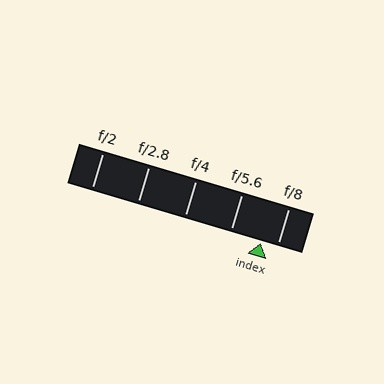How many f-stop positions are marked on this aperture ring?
There are 5 f-stop positions marked.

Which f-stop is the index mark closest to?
The index mark is closest to f/8.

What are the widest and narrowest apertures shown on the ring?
The widest aperture shown is f/2 and the narrowest is f/8.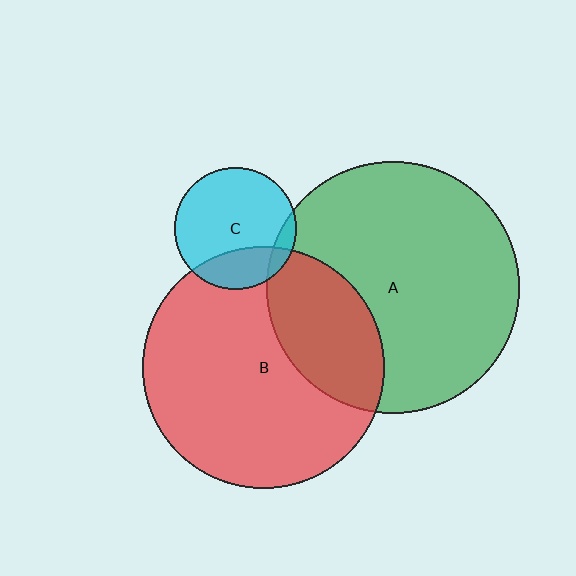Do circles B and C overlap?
Yes.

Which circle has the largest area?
Circle A (green).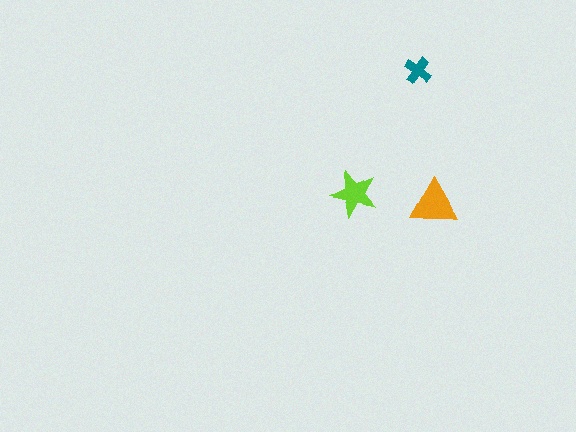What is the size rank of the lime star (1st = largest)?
2nd.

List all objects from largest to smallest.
The orange triangle, the lime star, the teal cross.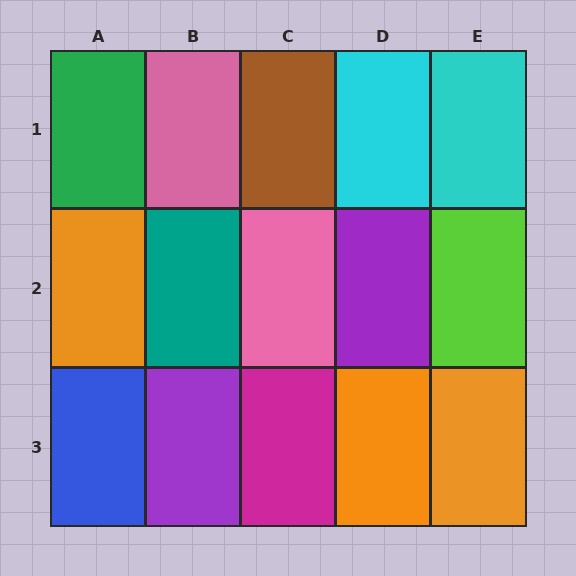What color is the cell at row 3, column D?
Orange.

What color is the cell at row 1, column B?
Pink.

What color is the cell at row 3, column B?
Purple.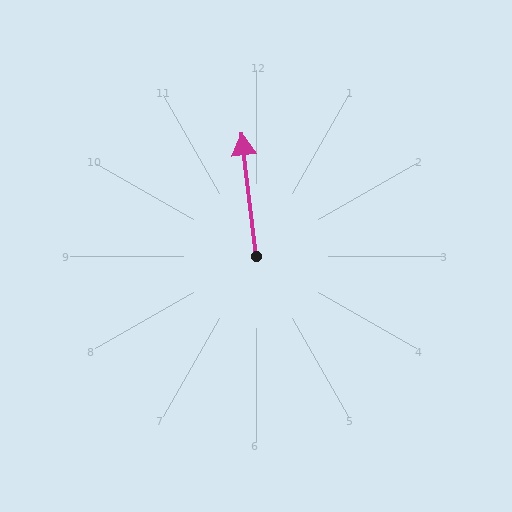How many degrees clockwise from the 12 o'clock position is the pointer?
Approximately 353 degrees.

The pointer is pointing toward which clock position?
Roughly 12 o'clock.